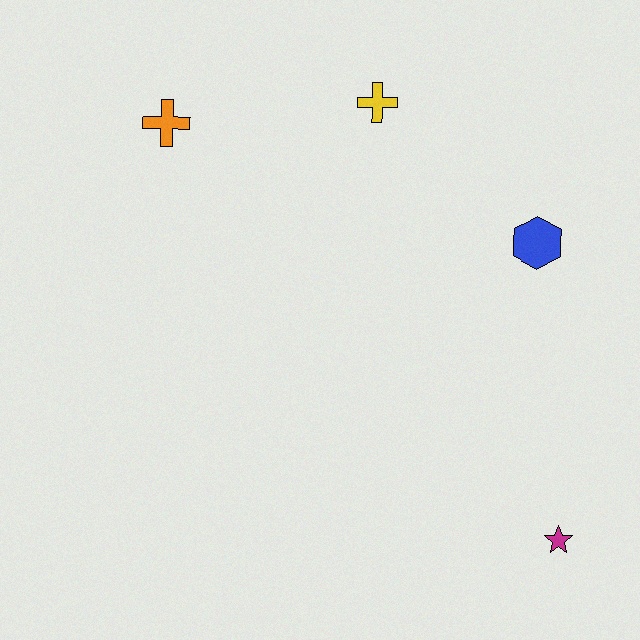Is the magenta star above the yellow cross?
No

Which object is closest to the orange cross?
The yellow cross is closest to the orange cross.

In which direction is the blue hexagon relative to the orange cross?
The blue hexagon is to the right of the orange cross.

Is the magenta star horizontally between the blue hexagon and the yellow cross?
No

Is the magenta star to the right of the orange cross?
Yes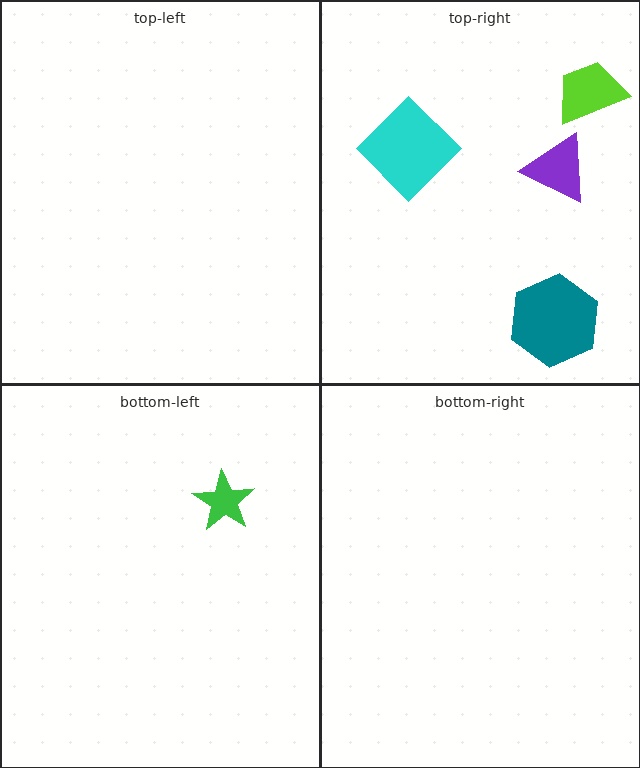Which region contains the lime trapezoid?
The top-right region.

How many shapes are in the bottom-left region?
1.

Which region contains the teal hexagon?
The top-right region.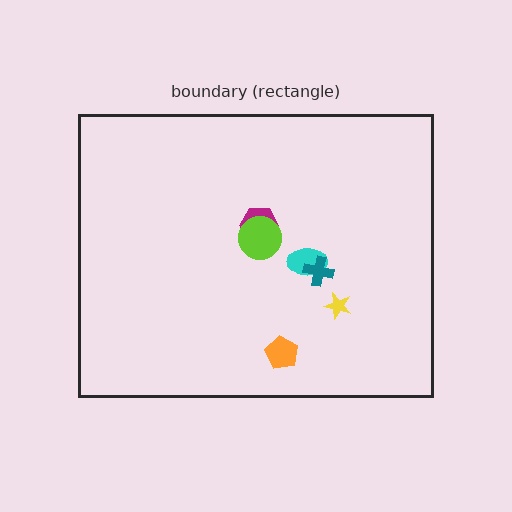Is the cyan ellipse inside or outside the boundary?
Inside.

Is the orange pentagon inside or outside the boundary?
Inside.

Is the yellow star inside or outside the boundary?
Inside.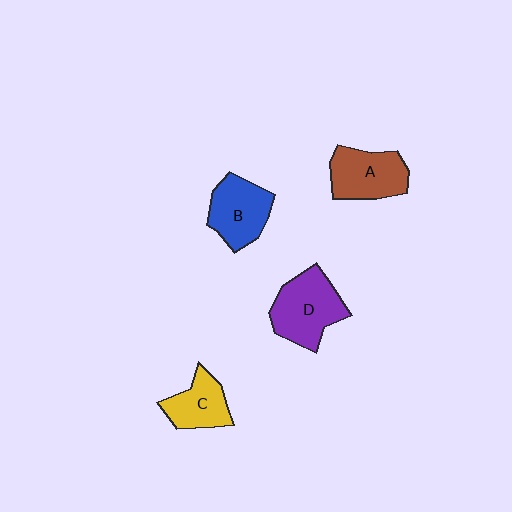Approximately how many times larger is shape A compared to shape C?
Approximately 1.3 times.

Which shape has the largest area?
Shape D (purple).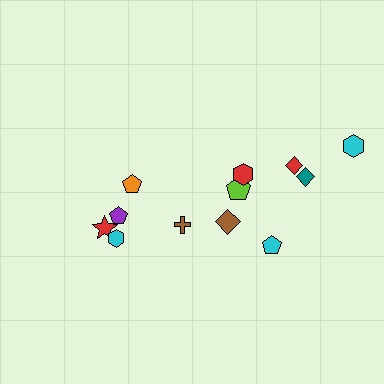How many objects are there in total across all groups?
There are 12 objects.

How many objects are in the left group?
There are 4 objects.